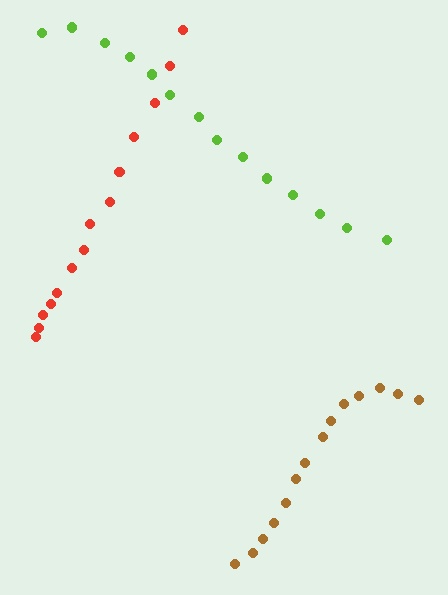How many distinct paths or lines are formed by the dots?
There are 3 distinct paths.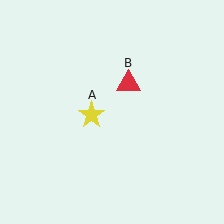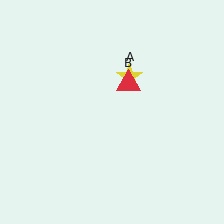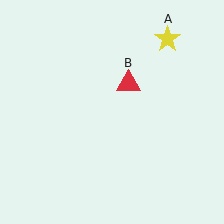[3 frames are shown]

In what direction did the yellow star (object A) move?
The yellow star (object A) moved up and to the right.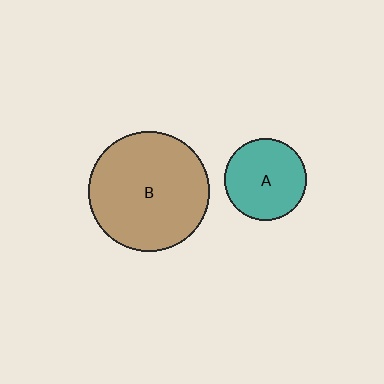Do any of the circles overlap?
No, none of the circles overlap.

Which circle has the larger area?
Circle B (brown).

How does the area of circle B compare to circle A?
Approximately 2.2 times.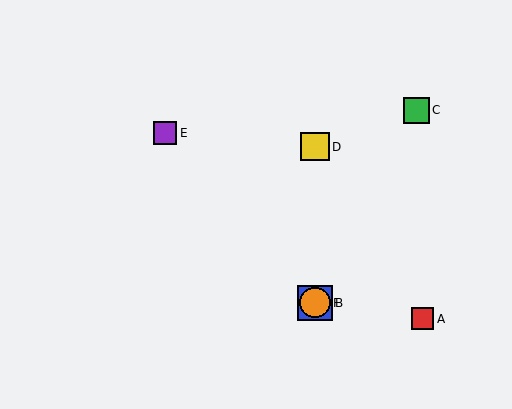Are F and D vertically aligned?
Yes, both are at x≈315.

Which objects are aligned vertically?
Objects B, D, F are aligned vertically.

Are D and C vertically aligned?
No, D is at x≈315 and C is at x≈416.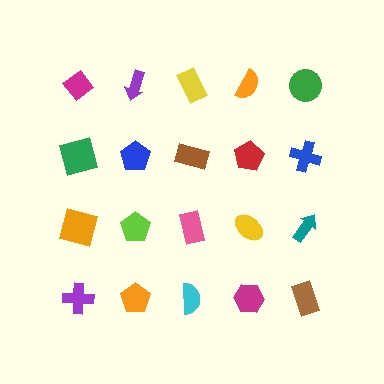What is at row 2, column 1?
A green square.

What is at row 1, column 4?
An orange semicircle.